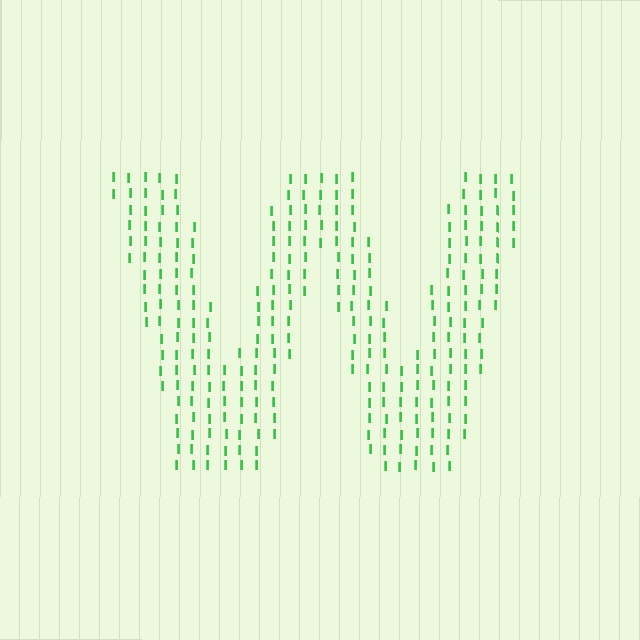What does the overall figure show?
The overall figure shows the letter W.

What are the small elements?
The small elements are letter I's.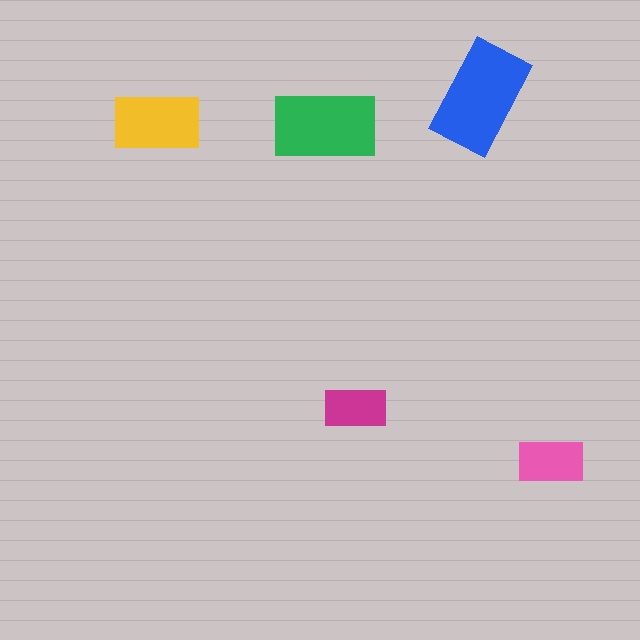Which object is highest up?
The blue rectangle is topmost.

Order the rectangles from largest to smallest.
the blue one, the green one, the yellow one, the pink one, the magenta one.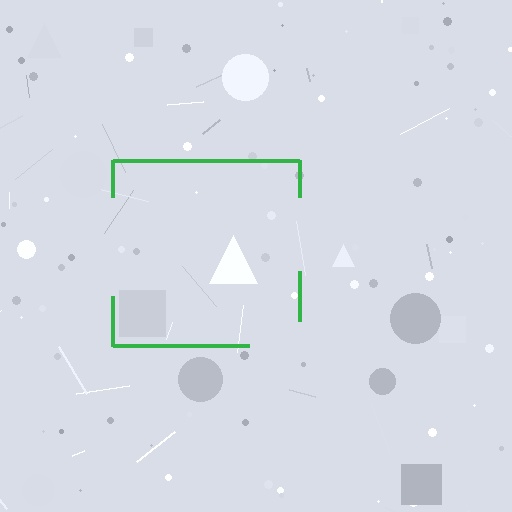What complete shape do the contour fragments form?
The contour fragments form a square.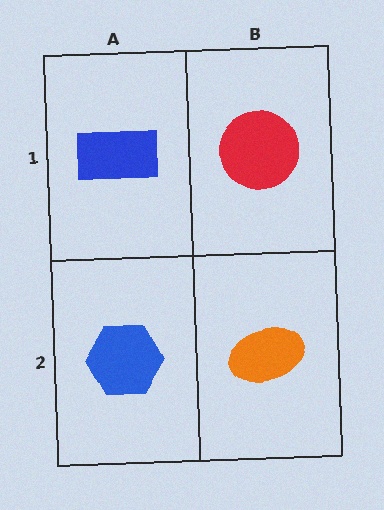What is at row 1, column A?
A blue rectangle.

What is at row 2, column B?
An orange ellipse.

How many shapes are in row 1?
2 shapes.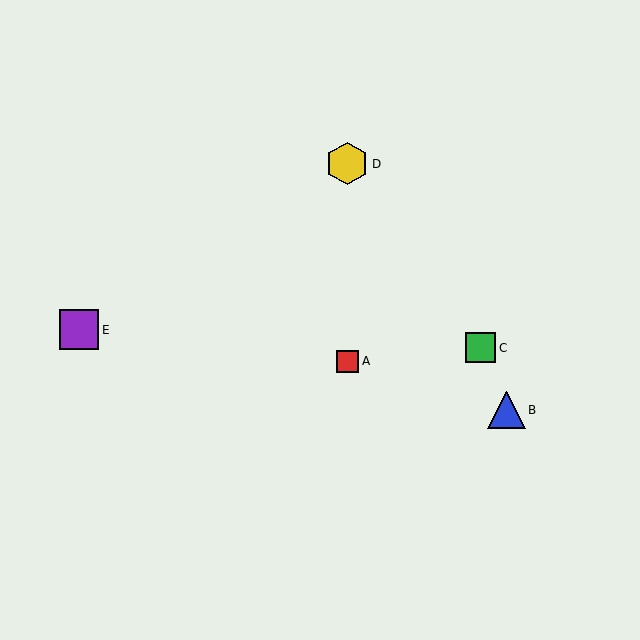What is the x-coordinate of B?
Object B is at x≈506.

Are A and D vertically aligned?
Yes, both are at x≈347.